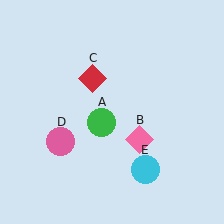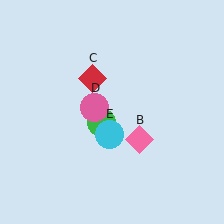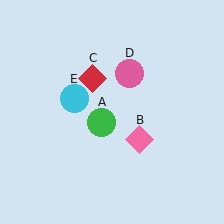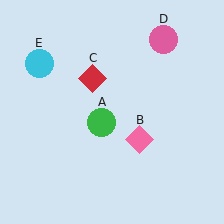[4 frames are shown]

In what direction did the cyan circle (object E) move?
The cyan circle (object E) moved up and to the left.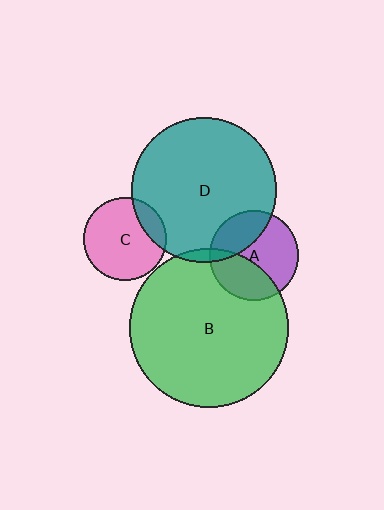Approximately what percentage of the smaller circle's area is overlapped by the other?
Approximately 35%.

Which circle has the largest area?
Circle B (green).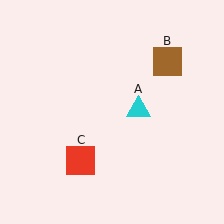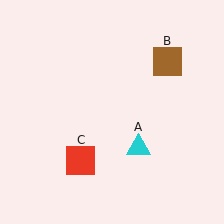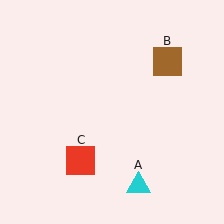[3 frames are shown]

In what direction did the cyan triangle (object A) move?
The cyan triangle (object A) moved down.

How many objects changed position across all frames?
1 object changed position: cyan triangle (object A).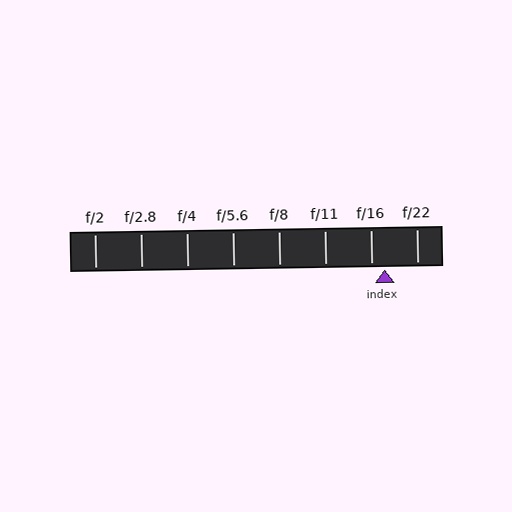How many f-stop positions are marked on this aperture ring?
There are 8 f-stop positions marked.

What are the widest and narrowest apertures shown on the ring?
The widest aperture shown is f/2 and the narrowest is f/22.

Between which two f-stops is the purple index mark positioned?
The index mark is between f/16 and f/22.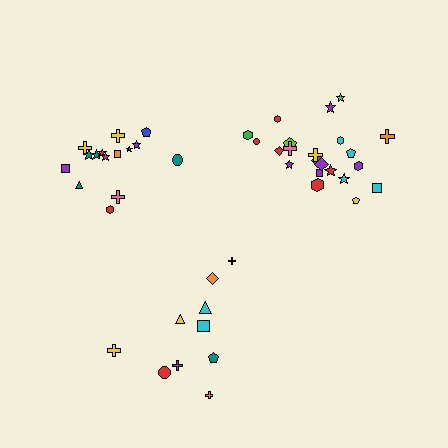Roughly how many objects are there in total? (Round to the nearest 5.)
Roughly 45 objects in total.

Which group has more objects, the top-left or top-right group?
The top-right group.